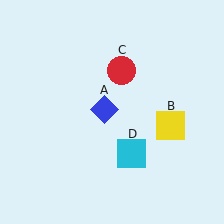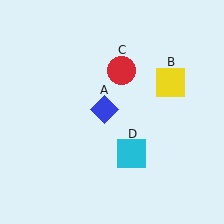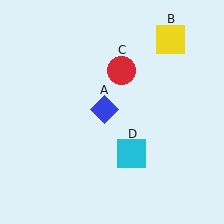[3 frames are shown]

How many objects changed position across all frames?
1 object changed position: yellow square (object B).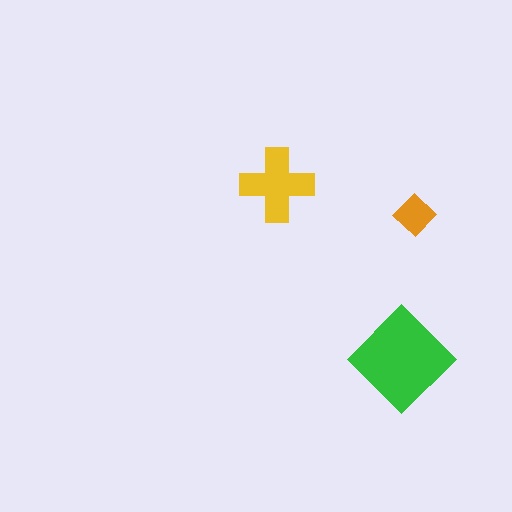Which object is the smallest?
The orange diamond.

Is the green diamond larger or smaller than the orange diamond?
Larger.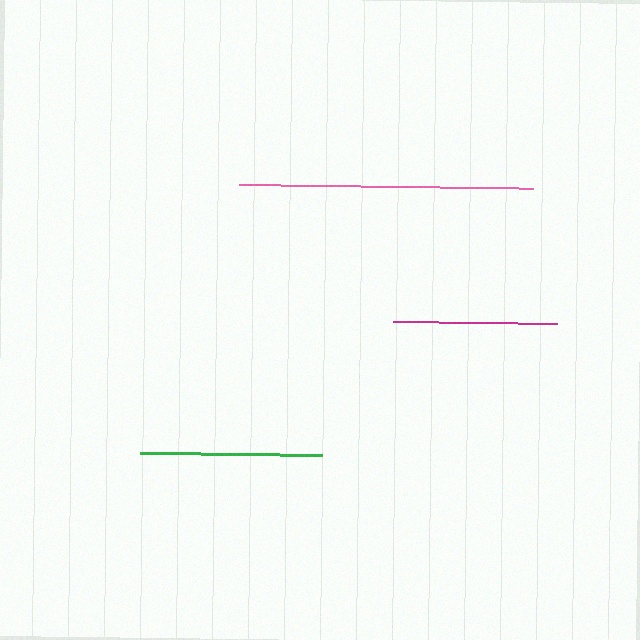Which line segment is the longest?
The pink line is the longest at approximately 294 pixels.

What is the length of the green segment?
The green segment is approximately 182 pixels long.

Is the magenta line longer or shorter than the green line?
The green line is longer than the magenta line.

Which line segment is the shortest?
The magenta line is the shortest at approximately 164 pixels.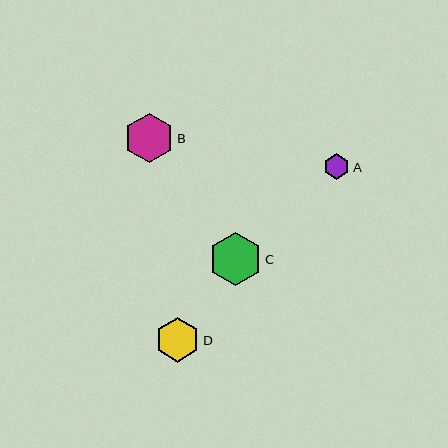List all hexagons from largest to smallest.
From largest to smallest: C, B, D, A.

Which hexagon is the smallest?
Hexagon A is the smallest with a size of approximately 25 pixels.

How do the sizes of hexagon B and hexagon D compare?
Hexagon B and hexagon D are approximately the same size.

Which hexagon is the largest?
Hexagon C is the largest with a size of approximately 53 pixels.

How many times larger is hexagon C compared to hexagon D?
Hexagon C is approximately 1.2 times the size of hexagon D.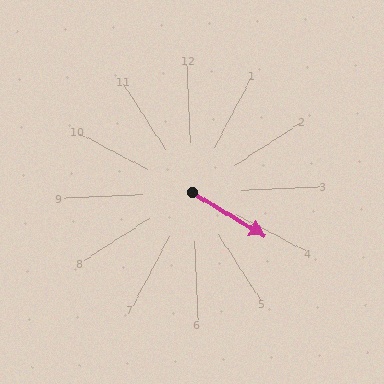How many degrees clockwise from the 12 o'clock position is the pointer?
Approximately 123 degrees.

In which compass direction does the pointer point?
Southeast.